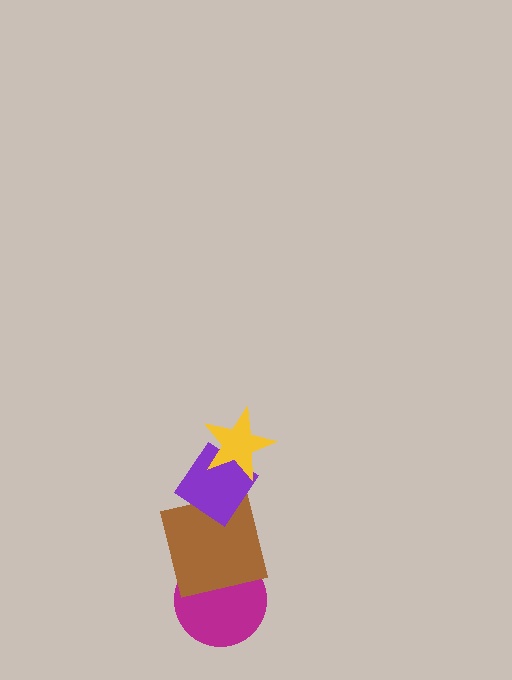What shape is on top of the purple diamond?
The yellow star is on top of the purple diamond.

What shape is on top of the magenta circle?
The brown square is on top of the magenta circle.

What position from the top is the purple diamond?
The purple diamond is 2nd from the top.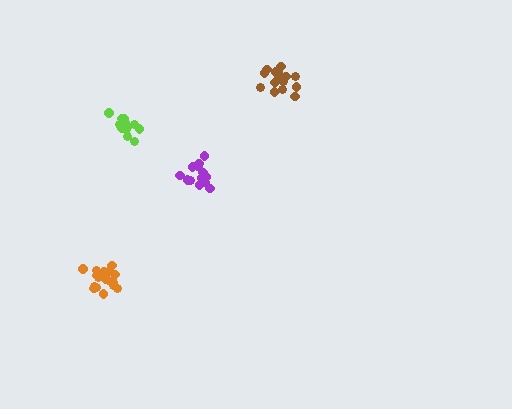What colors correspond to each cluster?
The clusters are colored: brown, orange, purple, lime.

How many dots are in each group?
Group 1: 15 dots, Group 2: 17 dots, Group 3: 15 dots, Group 4: 13 dots (60 total).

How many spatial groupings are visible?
There are 4 spatial groupings.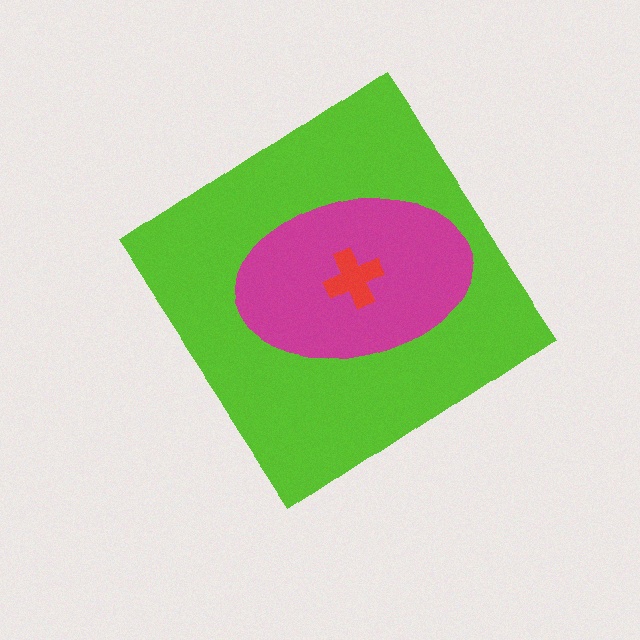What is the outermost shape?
The lime diamond.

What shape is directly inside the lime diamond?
The magenta ellipse.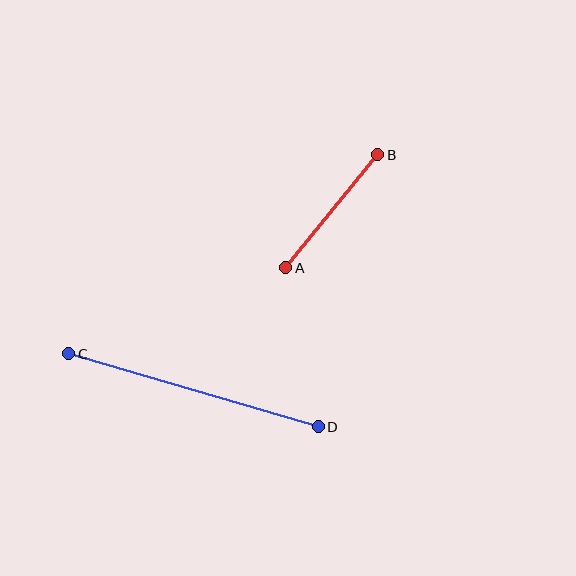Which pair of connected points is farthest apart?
Points C and D are farthest apart.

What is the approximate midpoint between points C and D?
The midpoint is at approximately (193, 390) pixels.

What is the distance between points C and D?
The distance is approximately 260 pixels.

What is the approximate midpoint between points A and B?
The midpoint is at approximately (332, 211) pixels.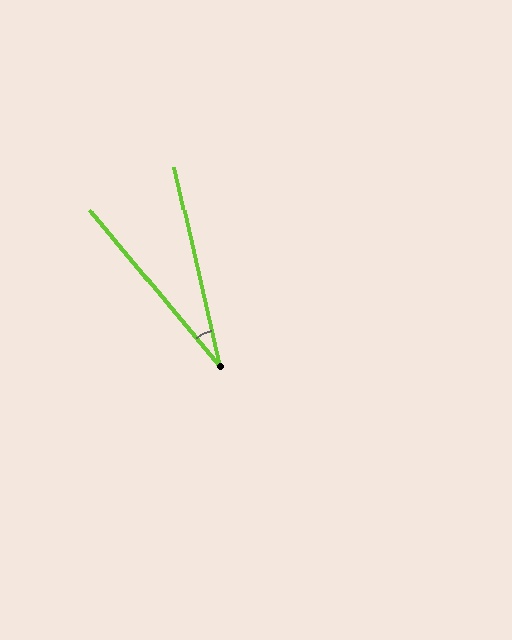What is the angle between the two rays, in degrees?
Approximately 27 degrees.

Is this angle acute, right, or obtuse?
It is acute.